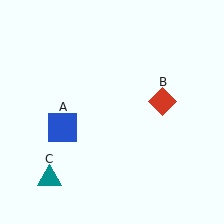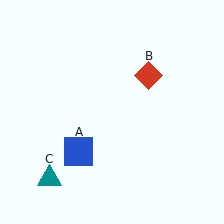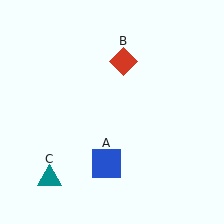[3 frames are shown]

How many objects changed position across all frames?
2 objects changed position: blue square (object A), red diamond (object B).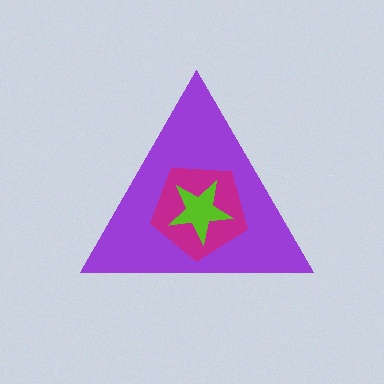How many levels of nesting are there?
3.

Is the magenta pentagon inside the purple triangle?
Yes.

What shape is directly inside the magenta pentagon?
The lime star.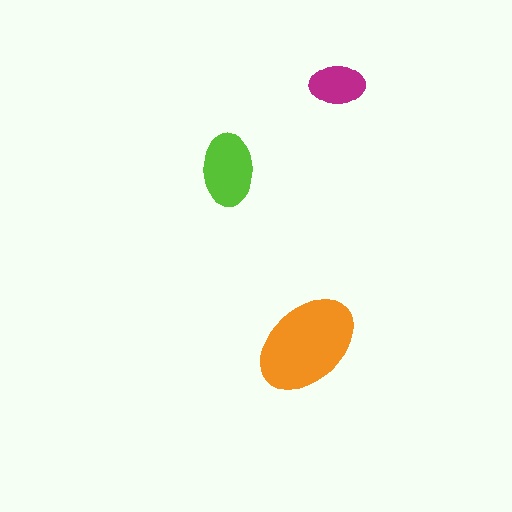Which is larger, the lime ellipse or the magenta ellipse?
The lime one.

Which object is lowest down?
The orange ellipse is bottommost.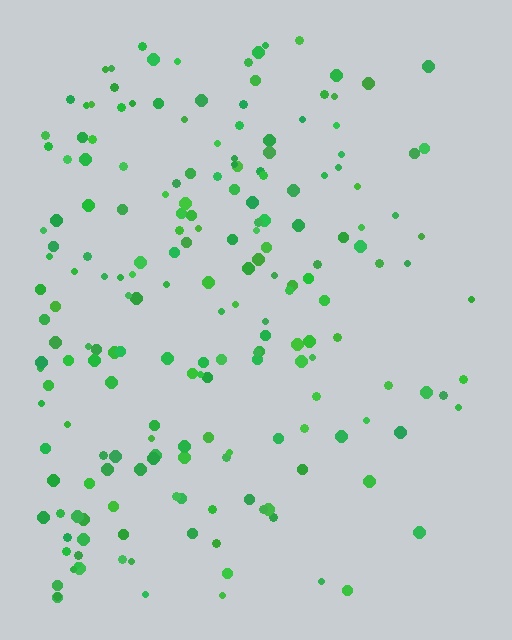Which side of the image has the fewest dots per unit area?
The right.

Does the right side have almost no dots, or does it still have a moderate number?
Still a moderate number, just noticeably fewer than the left.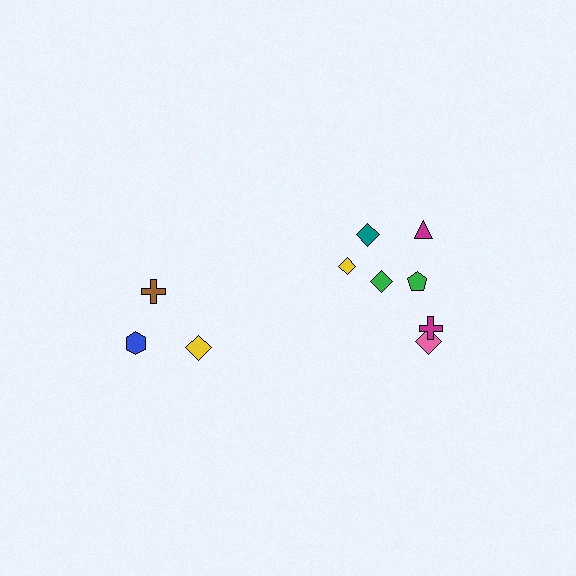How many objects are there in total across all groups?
There are 10 objects.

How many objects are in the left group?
There are 3 objects.